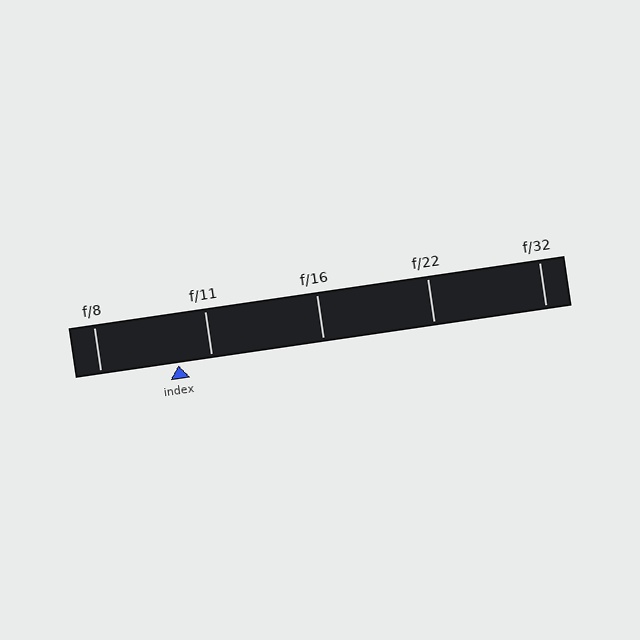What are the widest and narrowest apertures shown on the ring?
The widest aperture shown is f/8 and the narrowest is f/32.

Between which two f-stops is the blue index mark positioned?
The index mark is between f/8 and f/11.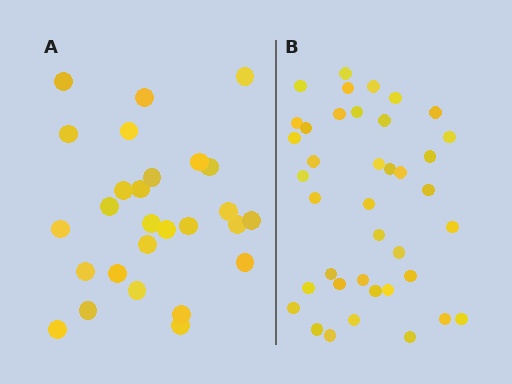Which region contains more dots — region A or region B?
Region B (the right region) has more dots.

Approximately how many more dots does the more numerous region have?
Region B has roughly 12 or so more dots than region A.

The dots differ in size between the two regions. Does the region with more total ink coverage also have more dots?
No. Region A has more total ink coverage because its dots are larger, but region B actually contains more individual dots. Total area can be misleading — the number of items is what matters here.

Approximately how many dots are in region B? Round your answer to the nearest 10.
About 40 dots. (The exact count is 39, which rounds to 40.)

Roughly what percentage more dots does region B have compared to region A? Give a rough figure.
About 45% more.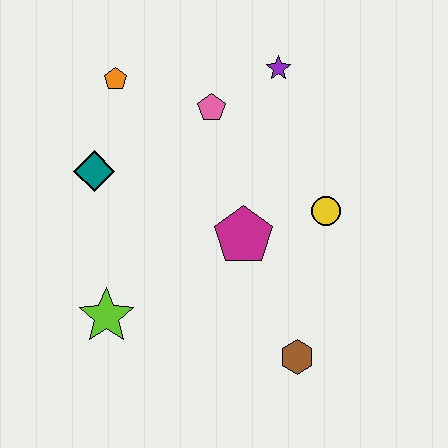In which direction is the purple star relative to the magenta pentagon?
The purple star is above the magenta pentagon.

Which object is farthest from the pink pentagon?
The brown hexagon is farthest from the pink pentagon.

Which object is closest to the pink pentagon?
The purple star is closest to the pink pentagon.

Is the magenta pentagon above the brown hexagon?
Yes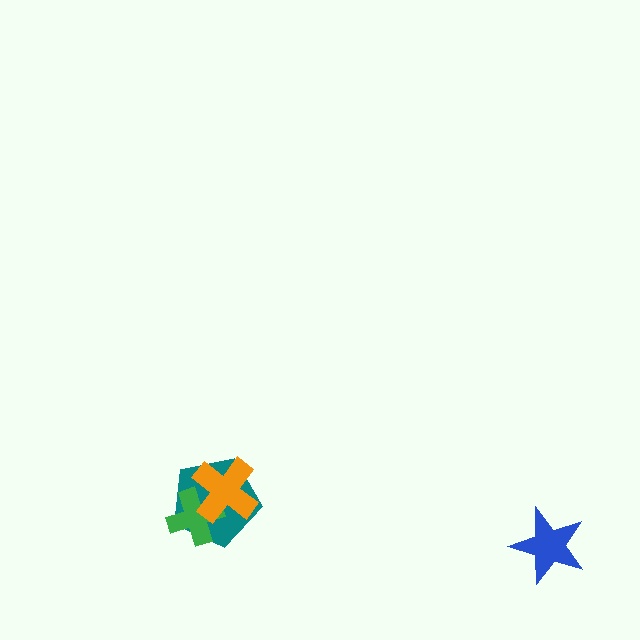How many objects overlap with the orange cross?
2 objects overlap with the orange cross.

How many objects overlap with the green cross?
2 objects overlap with the green cross.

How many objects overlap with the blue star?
0 objects overlap with the blue star.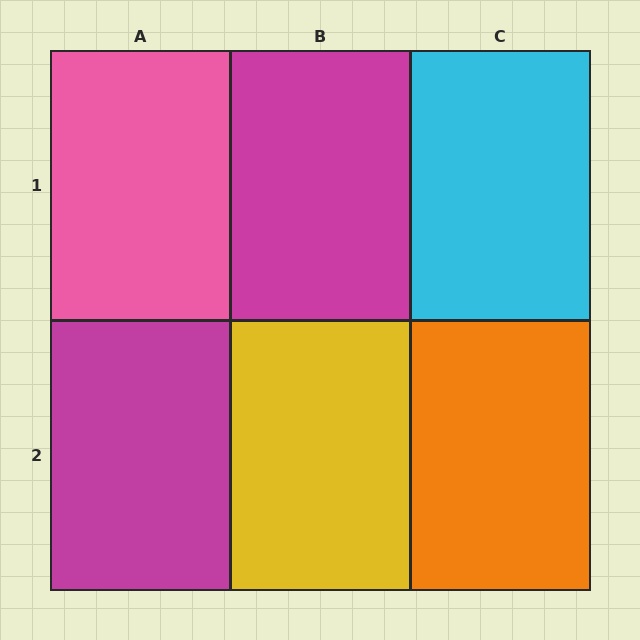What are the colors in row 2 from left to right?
Magenta, yellow, orange.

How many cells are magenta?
2 cells are magenta.